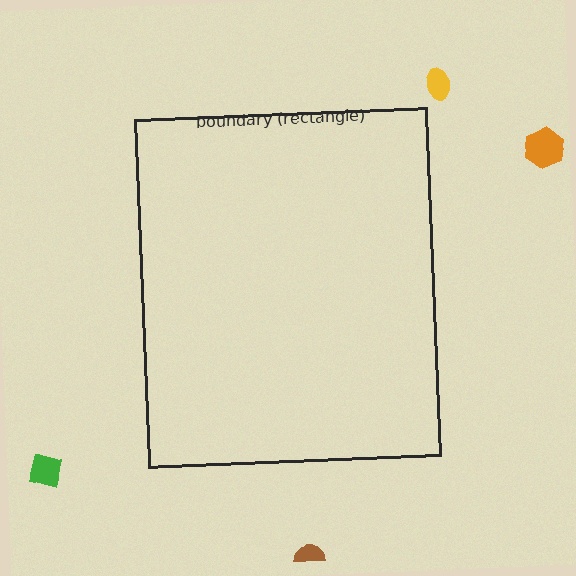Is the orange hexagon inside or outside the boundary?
Outside.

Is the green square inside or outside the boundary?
Outside.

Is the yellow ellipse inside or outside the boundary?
Outside.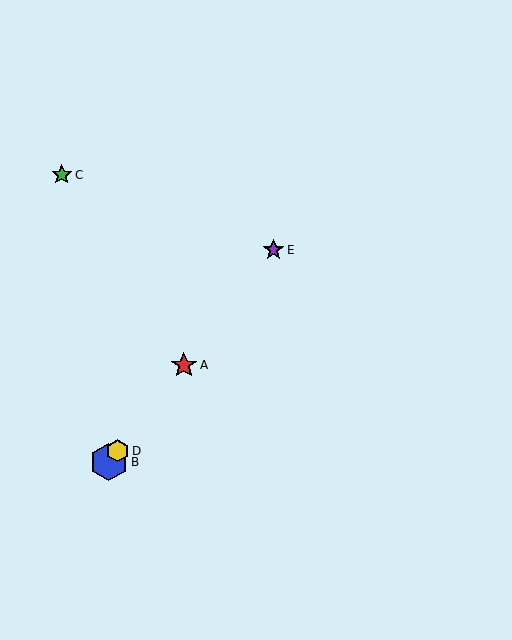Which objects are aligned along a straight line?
Objects A, B, D, E are aligned along a straight line.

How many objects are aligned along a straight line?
4 objects (A, B, D, E) are aligned along a straight line.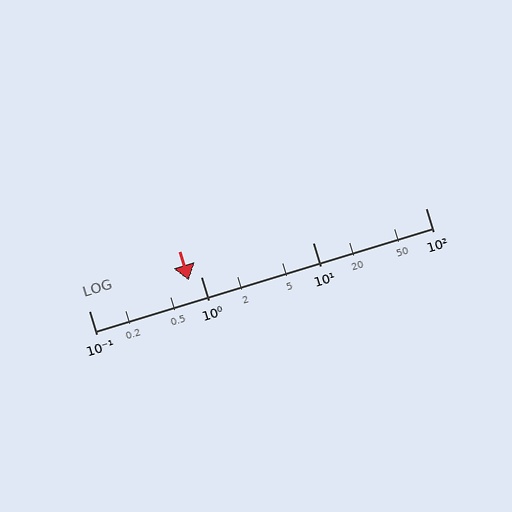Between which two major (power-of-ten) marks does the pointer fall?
The pointer is between 0.1 and 1.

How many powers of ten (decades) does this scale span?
The scale spans 3 decades, from 0.1 to 100.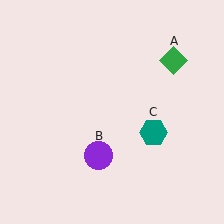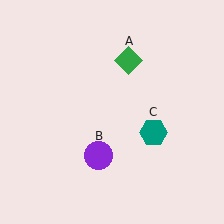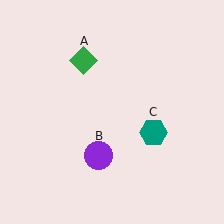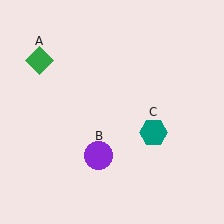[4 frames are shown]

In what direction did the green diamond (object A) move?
The green diamond (object A) moved left.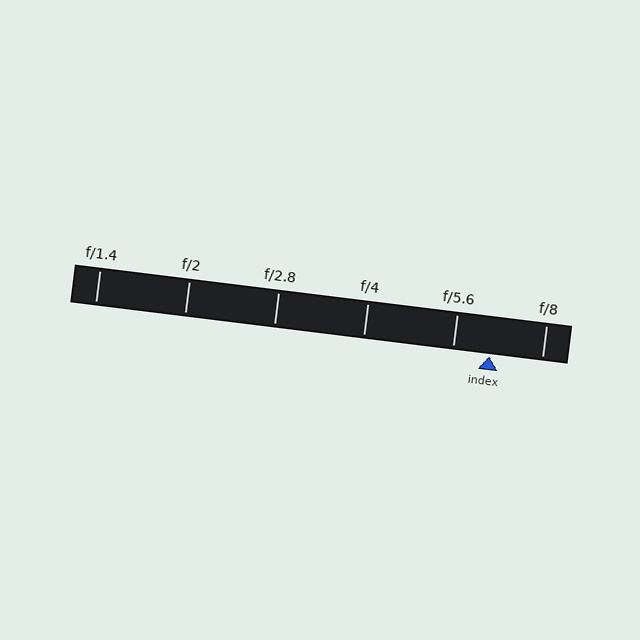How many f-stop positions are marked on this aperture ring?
There are 6 f-stop positions marked.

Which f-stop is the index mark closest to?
The index mark is closest to f/5.6.